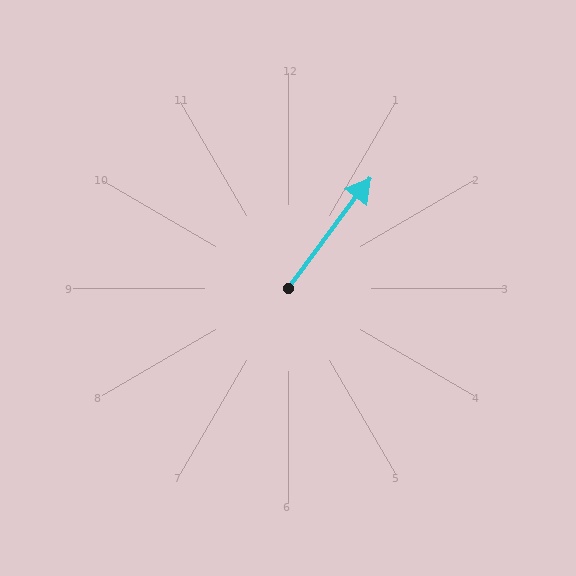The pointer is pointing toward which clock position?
Roughly 1 o'clock.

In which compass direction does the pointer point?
Northeast.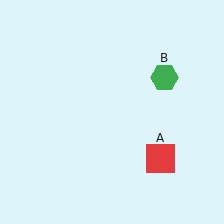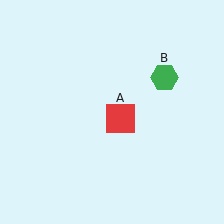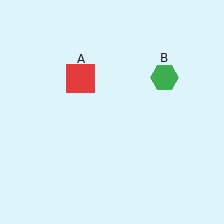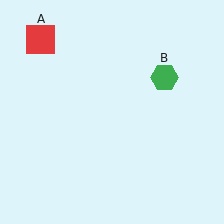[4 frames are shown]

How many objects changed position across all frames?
1 object changed position: red square (object A).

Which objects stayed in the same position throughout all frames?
Green hexagon (object B) remained stationary.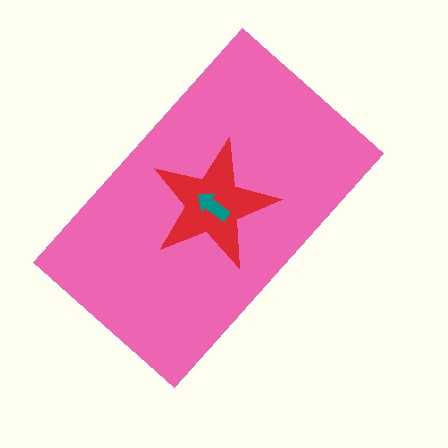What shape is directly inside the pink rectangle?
The red star.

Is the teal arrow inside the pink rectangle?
Yes.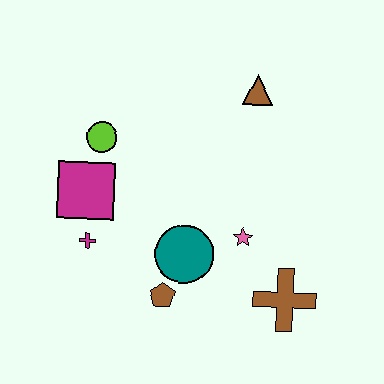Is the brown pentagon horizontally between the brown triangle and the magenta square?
Yes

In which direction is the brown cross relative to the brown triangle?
The brown cross is below the brown triangle.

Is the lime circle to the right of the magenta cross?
Yes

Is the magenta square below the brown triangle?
Yes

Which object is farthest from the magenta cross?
The brown triangle is farthest from the magenta cross.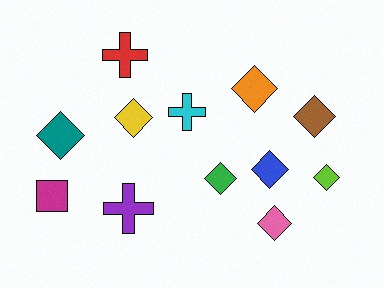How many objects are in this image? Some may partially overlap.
There are 12 objects.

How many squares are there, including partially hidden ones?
There is 1 square.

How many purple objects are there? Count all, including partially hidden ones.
There is 1 purple object.